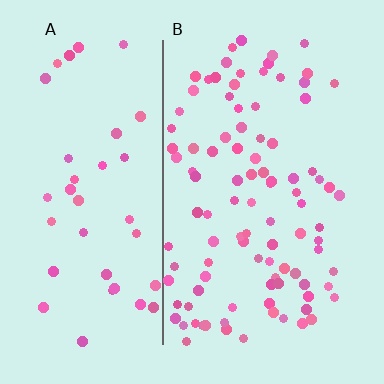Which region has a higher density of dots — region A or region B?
B (the right).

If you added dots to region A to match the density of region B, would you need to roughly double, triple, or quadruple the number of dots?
Approximately double.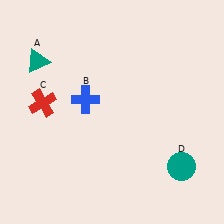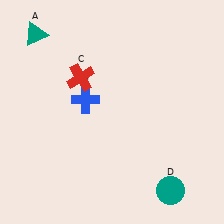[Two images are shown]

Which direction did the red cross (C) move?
The red cross (C) moved right.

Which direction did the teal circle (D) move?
The teal circle (D) moved down.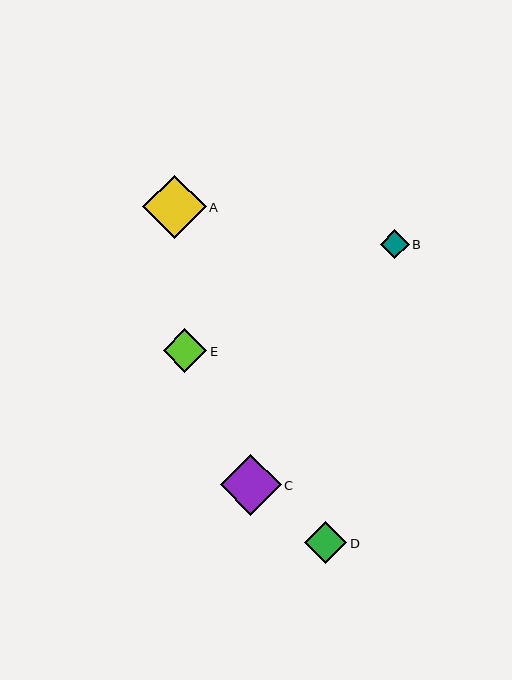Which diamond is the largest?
Diamond A is the largest with a size of approximately 64 pixels.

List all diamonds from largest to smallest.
From largest to smallest: A, C, E, D, B.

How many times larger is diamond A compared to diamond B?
Diamond A is approximately 2.2 times the size of diamond B.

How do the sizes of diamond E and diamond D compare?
Diamond E and diamond D are approximately the same size.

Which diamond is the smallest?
Diamond B is the smallest with a size of approximately 28 pixels.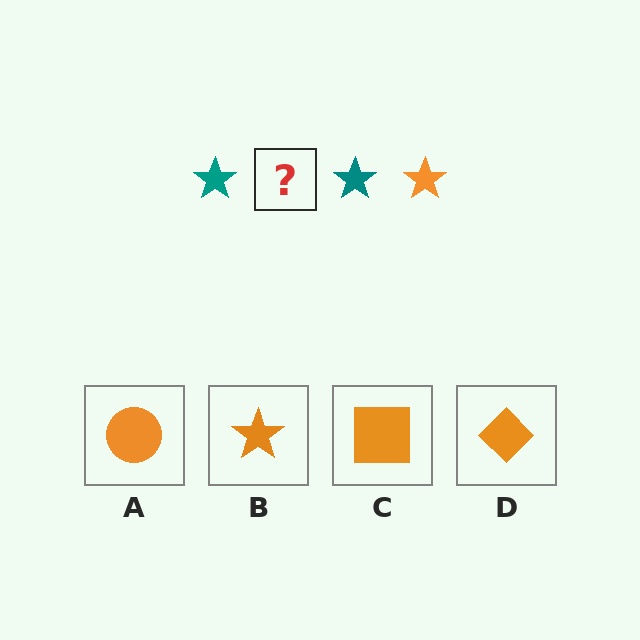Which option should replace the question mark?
Option B.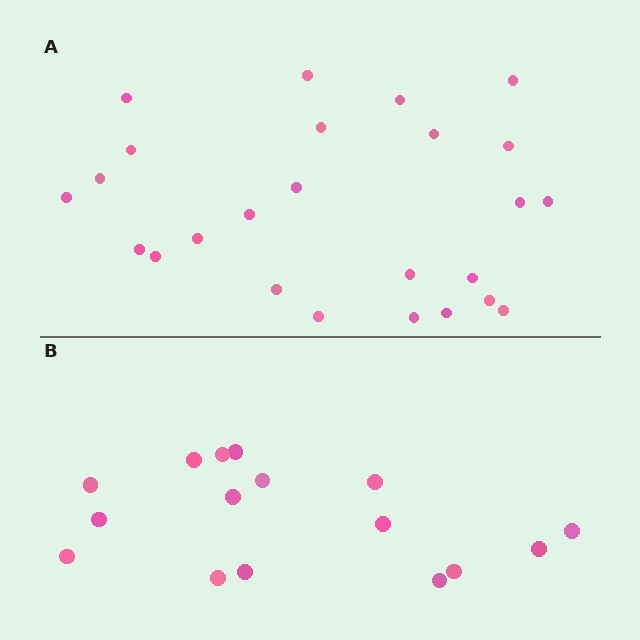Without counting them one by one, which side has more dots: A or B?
Region A (the top region) has more dots.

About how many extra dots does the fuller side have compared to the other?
Region A has roughly 8 or so more dots than region B.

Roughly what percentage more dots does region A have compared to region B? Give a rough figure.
About 55% more.